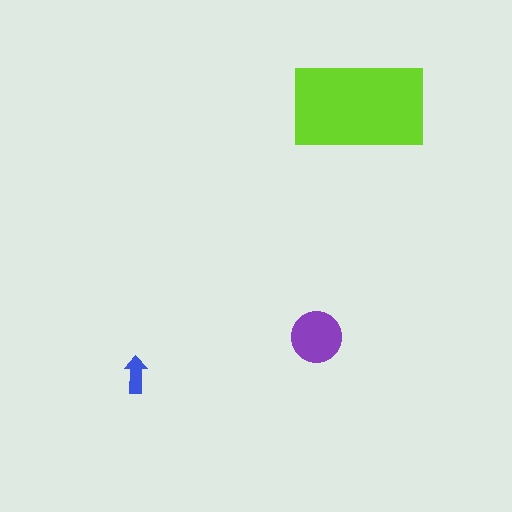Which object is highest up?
The lime rectangle is topmost.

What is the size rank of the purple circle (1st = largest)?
2nd.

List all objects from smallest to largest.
The blue arrow, the purple circle, the lime rectangle.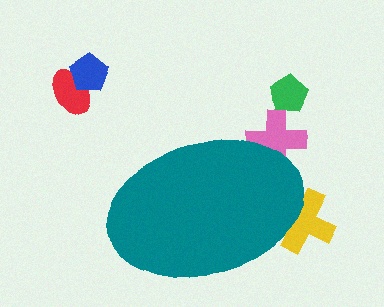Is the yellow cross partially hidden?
Yes, the yellow cross is partially hidden behind the teal ellipse.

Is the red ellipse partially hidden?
No, the red ellipse is fully visible.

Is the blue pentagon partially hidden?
No, the blue pentagon is fully visible.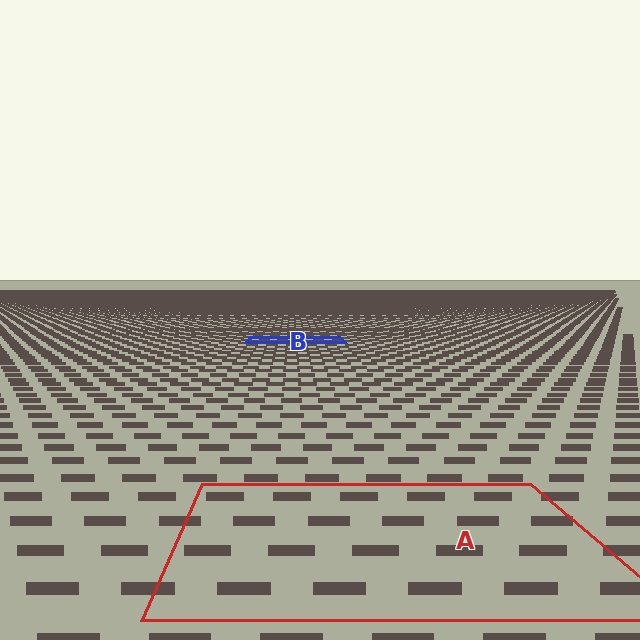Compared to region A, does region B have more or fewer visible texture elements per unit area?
Region B has more texture elements per unit area — they are packed more densely because it is farther away.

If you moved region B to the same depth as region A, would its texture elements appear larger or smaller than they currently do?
They would appear larger. At a closer depth, the same texture elements are projected at a bigger on-screen size.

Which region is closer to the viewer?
Region A is closer. The texture elements there are larger and more spread out.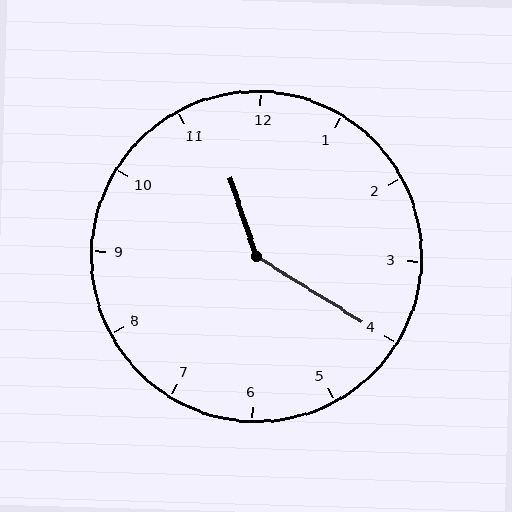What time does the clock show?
11:20.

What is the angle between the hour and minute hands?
Approximately 140 degrees.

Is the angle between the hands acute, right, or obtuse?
It is obtuse.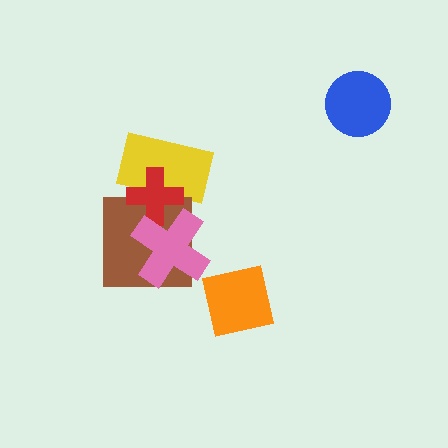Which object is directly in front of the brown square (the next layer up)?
The red cross is directly in front of the brown square.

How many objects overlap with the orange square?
0 objects overlap with the orange square.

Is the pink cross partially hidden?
No, no other shape covers it.